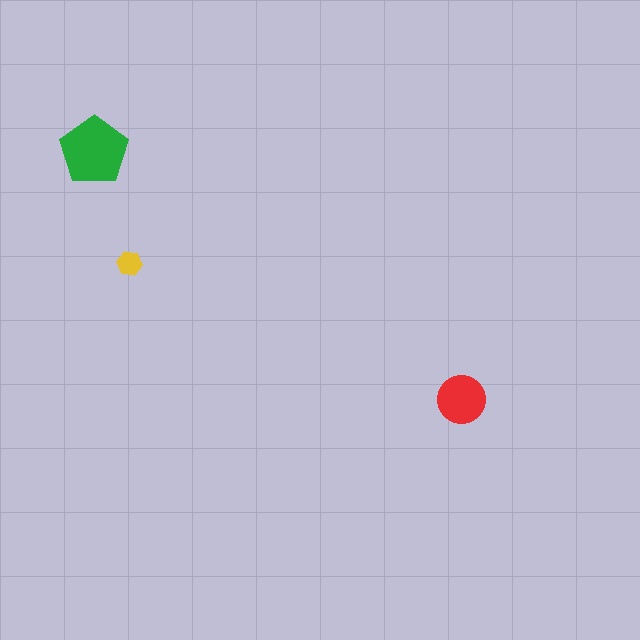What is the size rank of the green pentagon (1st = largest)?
1st.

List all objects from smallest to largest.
The yellow hexagon, the red circle, the green pentagon.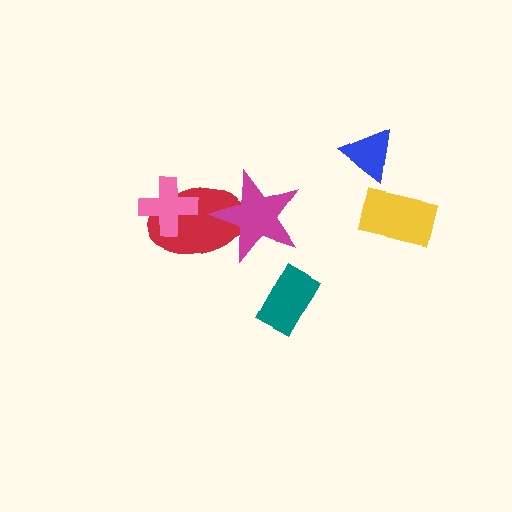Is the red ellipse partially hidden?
Yes, it is partially covered by another shape.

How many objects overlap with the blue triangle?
0 objects overlap with the blue triangle.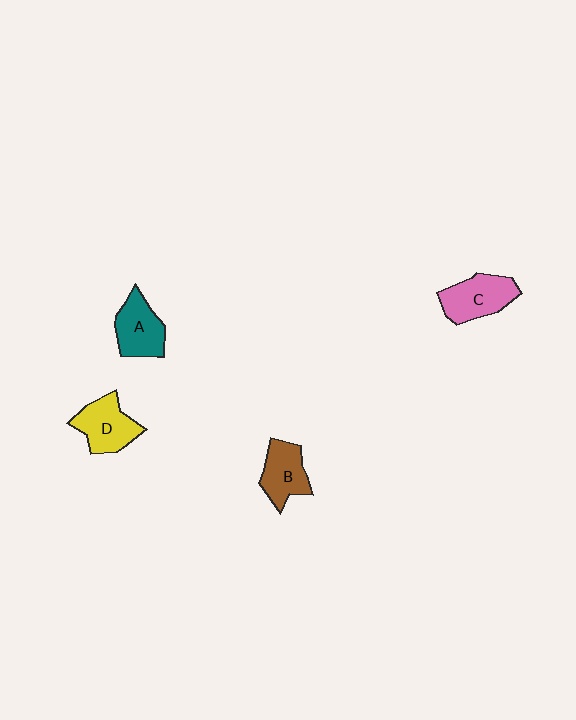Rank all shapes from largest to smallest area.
From largest to smallest: C (pink), D (yellow), A (teal), B (brown).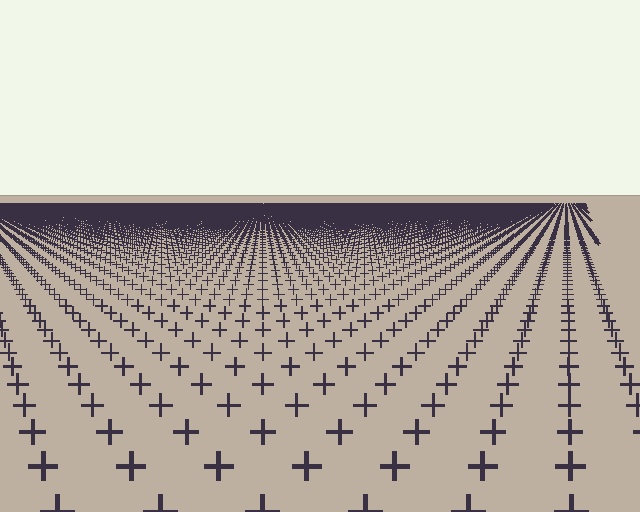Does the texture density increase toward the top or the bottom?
Density increases toward the top.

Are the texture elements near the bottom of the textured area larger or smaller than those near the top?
Larger. Near the bottom, elements are closer to the viewer and appear at a bigger on-screen size.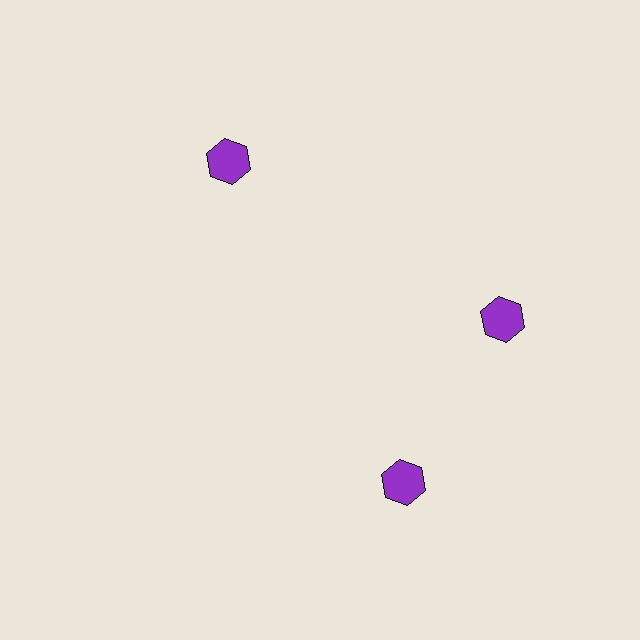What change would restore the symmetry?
The symmetry would be restored by rotating it back into even spacing with its neighbors so that all 3 hexagons sit at equal angles and equal distance from the center.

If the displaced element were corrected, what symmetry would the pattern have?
It would have 3-fold rotational symmetry — the pattern would map onto itself every 120 degrees.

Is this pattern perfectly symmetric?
No. The 3 purple hexagons are arranged in a ring, but one element near the 7 o'clock position is rotated out of alignment along the ring, breaking the 3-fold rotational symmetry.